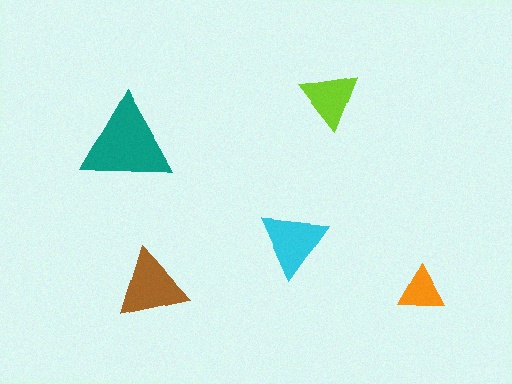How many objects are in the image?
There are 5 objects in the image.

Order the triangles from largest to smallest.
the teal one, the brown one, the cyan one, the lime one, the orange one.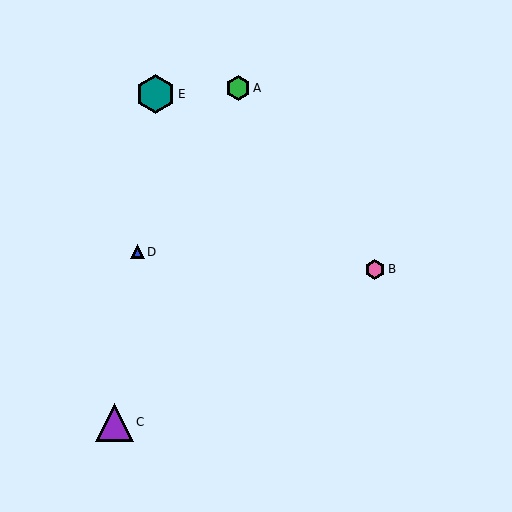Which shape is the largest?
The teal hexagon (labeled E) is the largest.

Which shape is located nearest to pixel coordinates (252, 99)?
The green hexagon (labeled A) at (238, 88) is nearest to that location.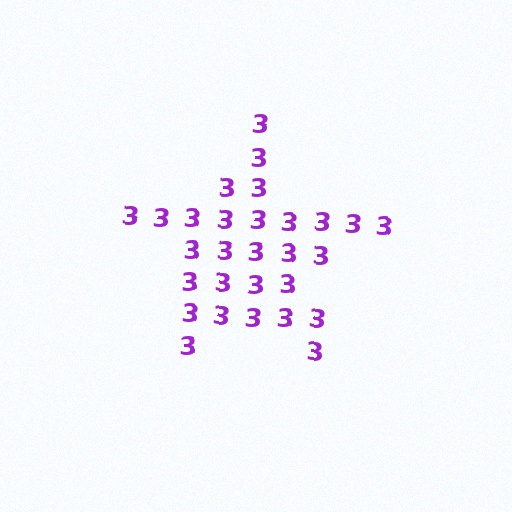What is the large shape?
The large shape is a star.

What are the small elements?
The small elements are digit 3's.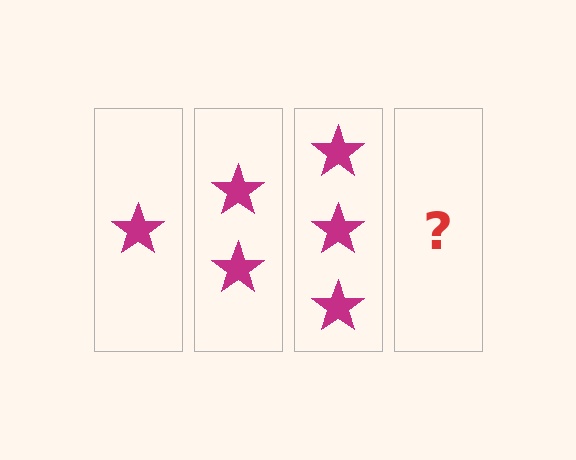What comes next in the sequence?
The next element should be 4 stars.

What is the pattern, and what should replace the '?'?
The pattern is that each step adds one more star. The '?' should be 4 stars.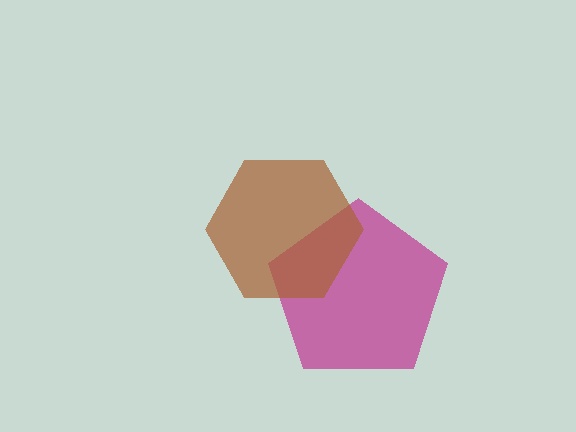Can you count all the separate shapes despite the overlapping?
Yes, there are 2 separate shapes.